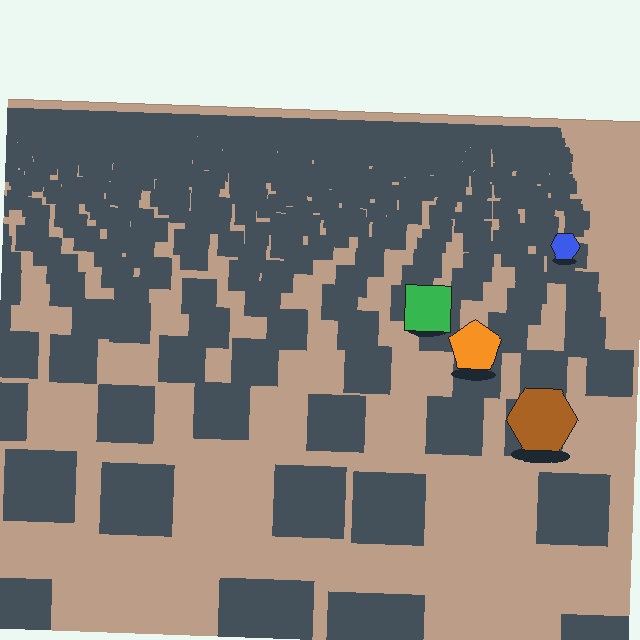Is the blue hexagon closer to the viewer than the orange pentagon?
No. The orange pentagon is closer — you can tell from the texture gradient: the ground texture is coarser near it.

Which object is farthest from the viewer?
The blue hexagon is farthest from the viewer. It appears smaller and the ground texture around it is denser.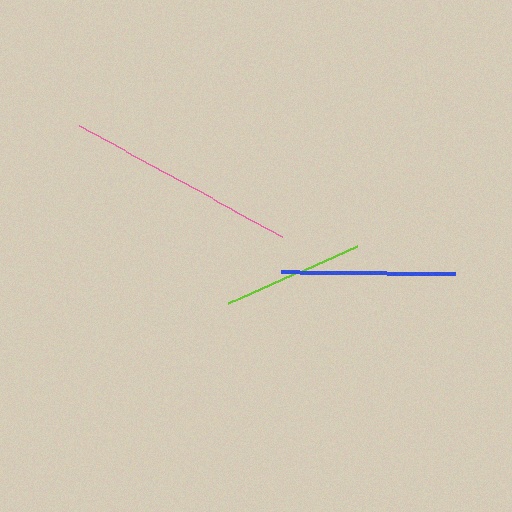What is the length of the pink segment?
The pink segment is approximately 231 pixels long.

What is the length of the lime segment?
The lime segment is approximately 140 pixels long.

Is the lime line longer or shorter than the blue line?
The blue line is longer than the lime line.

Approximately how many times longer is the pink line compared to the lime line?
The pink line is approximately 1.6 times the length of the lime line.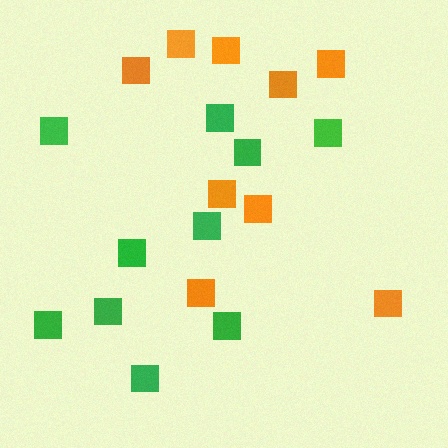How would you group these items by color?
There are 2 groups: one group of orange squares (9) and one group of green squares (10).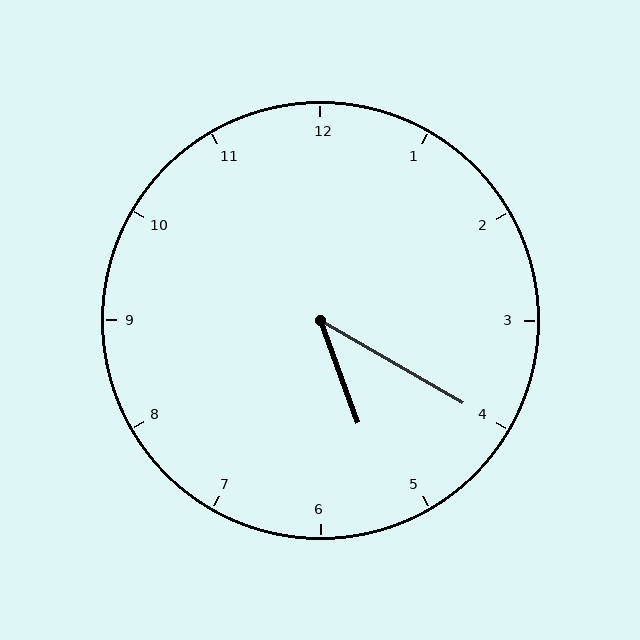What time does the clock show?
5:20.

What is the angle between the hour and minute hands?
Approximately 40 degrees.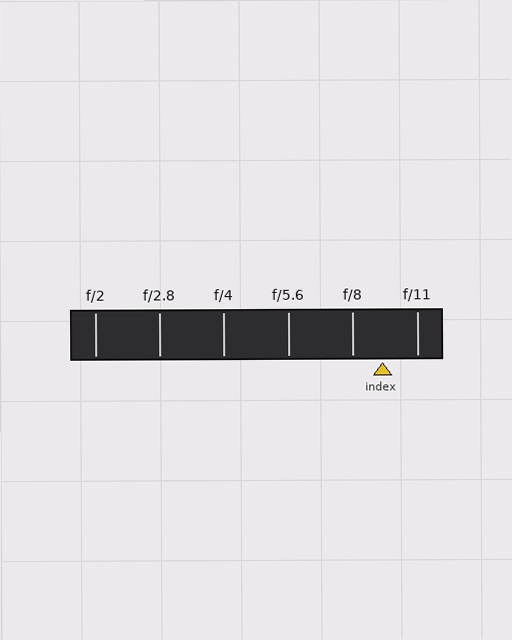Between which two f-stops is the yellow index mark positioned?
The index mark is between f/8 and f/11.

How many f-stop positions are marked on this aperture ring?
There are 6 f-stop positions marked.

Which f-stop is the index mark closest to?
The index mark is closest to f/8.